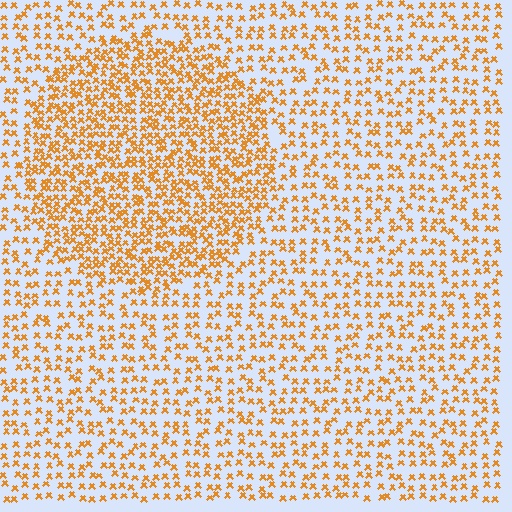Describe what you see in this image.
The image contains small orange elements arranged at two different densities. A circle-shaped region is visible where the elements are more densely packed than the surrounding area.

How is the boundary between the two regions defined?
The boundary is defined by a change in element density (approximately 1.9x ratio). All elements are the same color, size, and shape.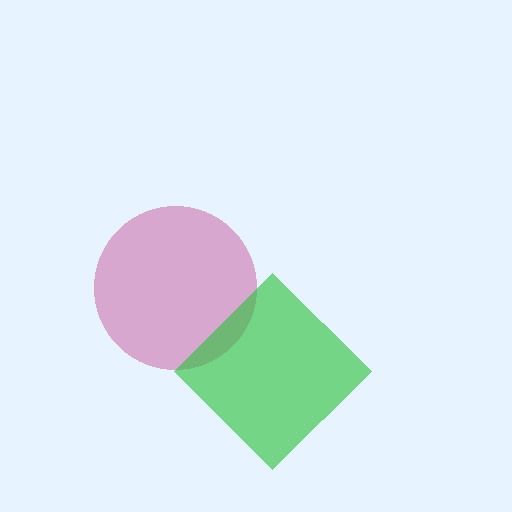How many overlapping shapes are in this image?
There are 2 overlapping shapes in the image.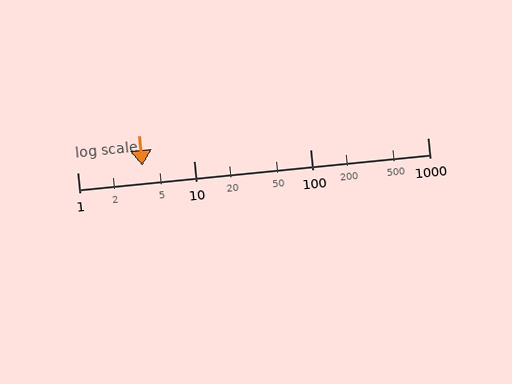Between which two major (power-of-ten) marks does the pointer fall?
The pointer is between 1 and 10.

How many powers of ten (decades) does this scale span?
The scale spans 3 decades, from 1 to 1000.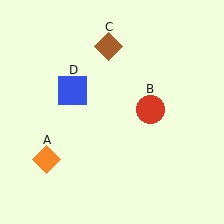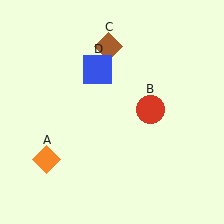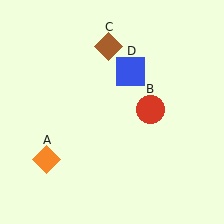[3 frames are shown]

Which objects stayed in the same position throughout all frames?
Orange diamond (object A) and red circle (object B) and brown diamond (object C) remained stationary.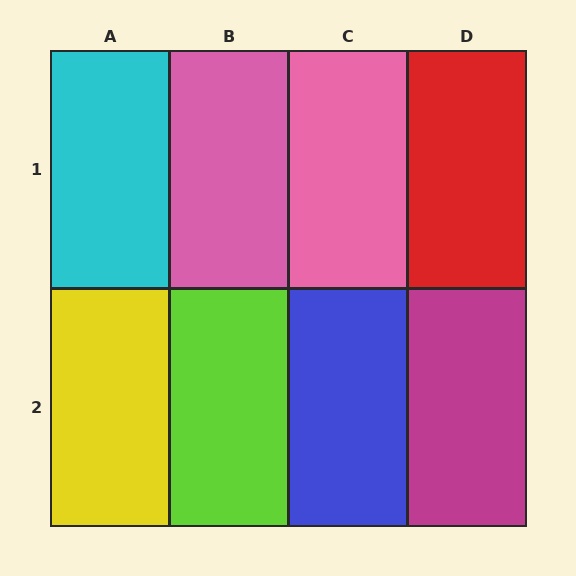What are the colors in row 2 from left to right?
Yellow, lime, blue, magenta.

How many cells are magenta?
1 cell is magenta.